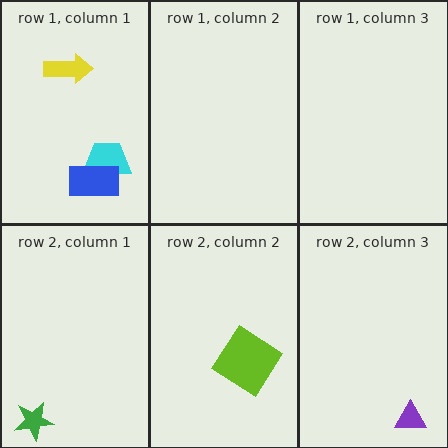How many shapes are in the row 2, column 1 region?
1.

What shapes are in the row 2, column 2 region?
The lime diamond.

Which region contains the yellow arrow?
The row 1, column 1 region.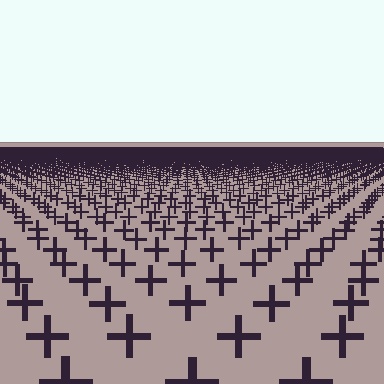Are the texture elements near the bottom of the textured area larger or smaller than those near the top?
Larger. Near the bottom, elements are closer to the viewer and appear at a bigger on-screen size.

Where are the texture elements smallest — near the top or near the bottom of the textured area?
Near the top.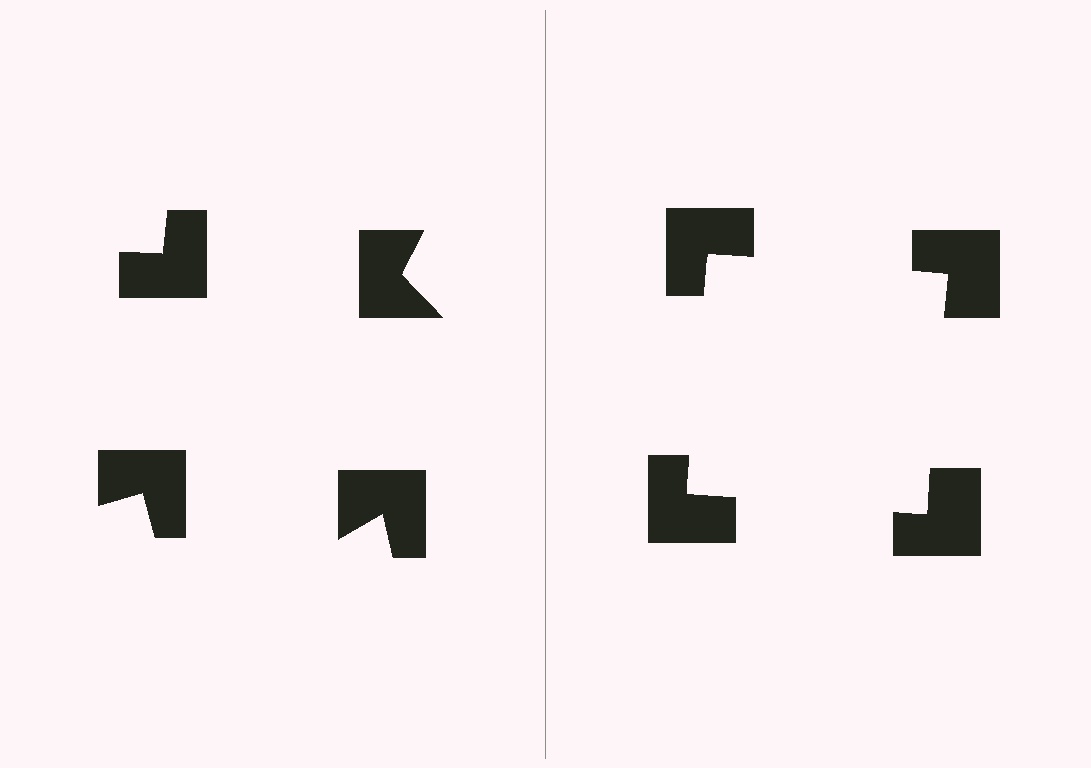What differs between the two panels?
The notched squares are positioned identically on both sides; only the wedge orientations differ. On the right they align to a square; on the left they are misaligned.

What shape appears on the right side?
An illusory square.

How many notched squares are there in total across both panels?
8 — 4 on each side.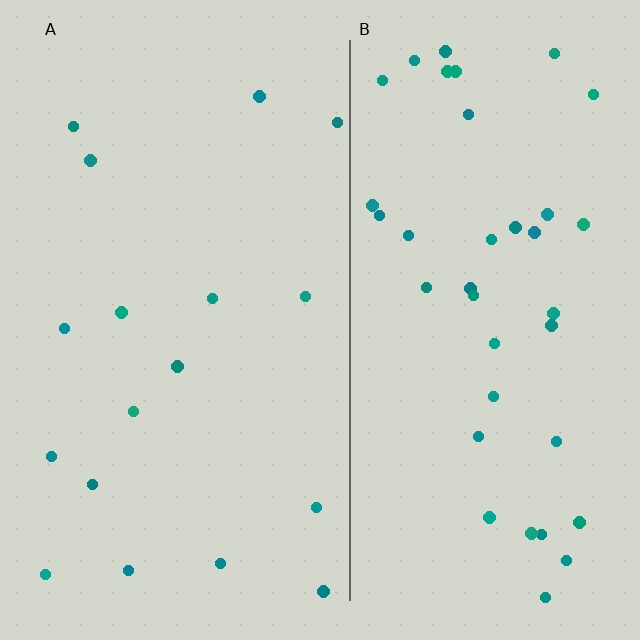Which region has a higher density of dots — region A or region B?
B (the right).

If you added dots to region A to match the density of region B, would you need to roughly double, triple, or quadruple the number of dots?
Approximately double.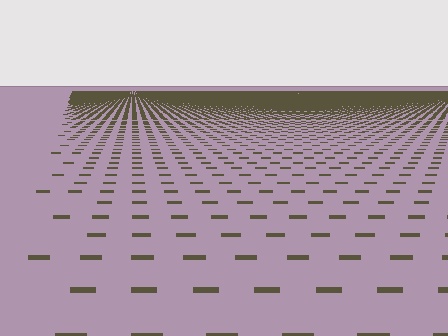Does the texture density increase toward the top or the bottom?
Density increases toward the top.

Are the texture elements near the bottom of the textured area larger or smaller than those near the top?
Larger. Near the bottom, elements are closer to the viewer and appear at a bigger on-screen size.